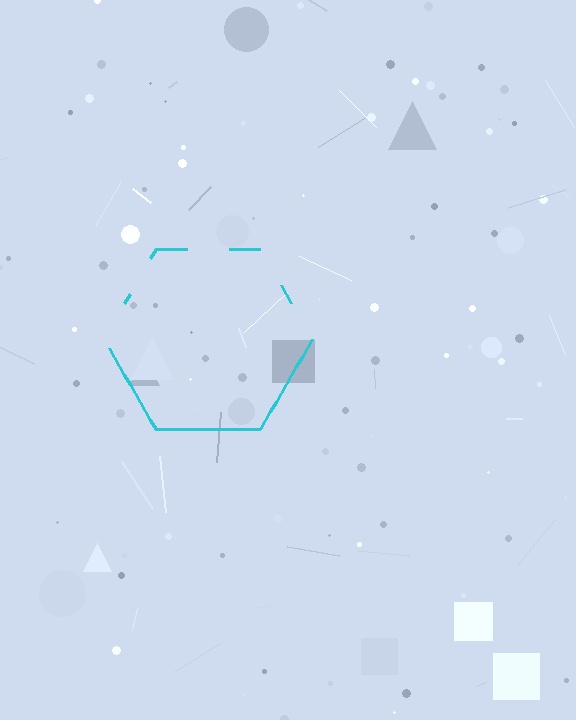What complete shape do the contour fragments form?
The contour fragments form a hexagon.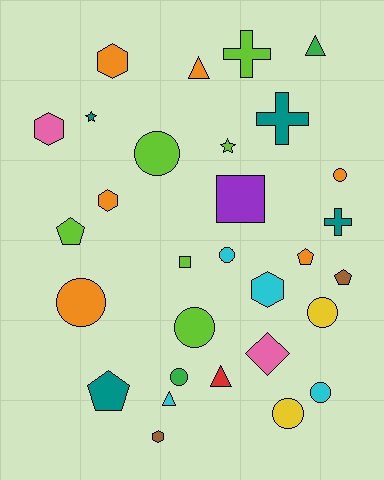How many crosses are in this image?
There are 3 crosses.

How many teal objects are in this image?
There are 4 teal objects.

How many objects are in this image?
There are 30 objects.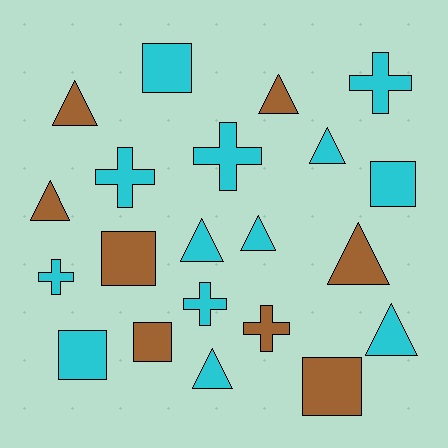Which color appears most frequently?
Cyan, with 13 objects.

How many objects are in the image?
There are 21 objects.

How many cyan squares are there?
There are 3 cyan squares.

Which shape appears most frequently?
Triangle, with 9 objects.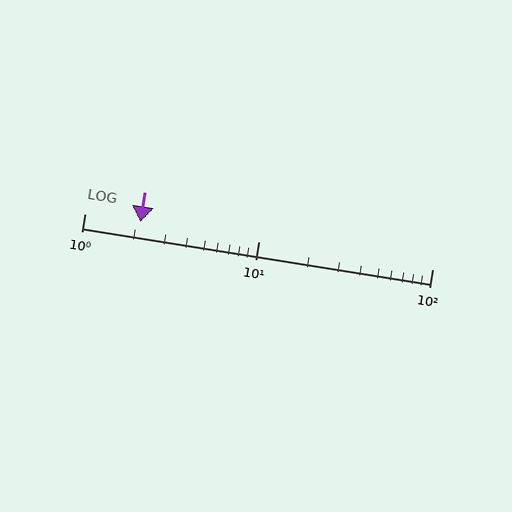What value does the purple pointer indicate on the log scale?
The pointer indicates approximately 2.1.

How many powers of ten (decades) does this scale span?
The scale spans 2 decades, from 1 to 100.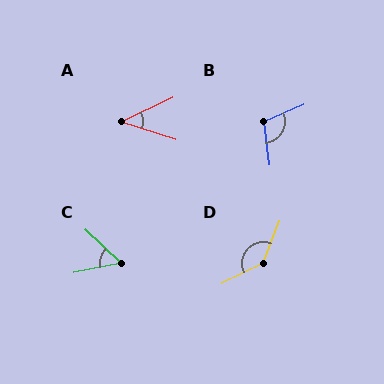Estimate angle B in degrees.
Approximately 107 degrees.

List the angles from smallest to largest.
A (43°), C (55°), B (107°), D (138°).